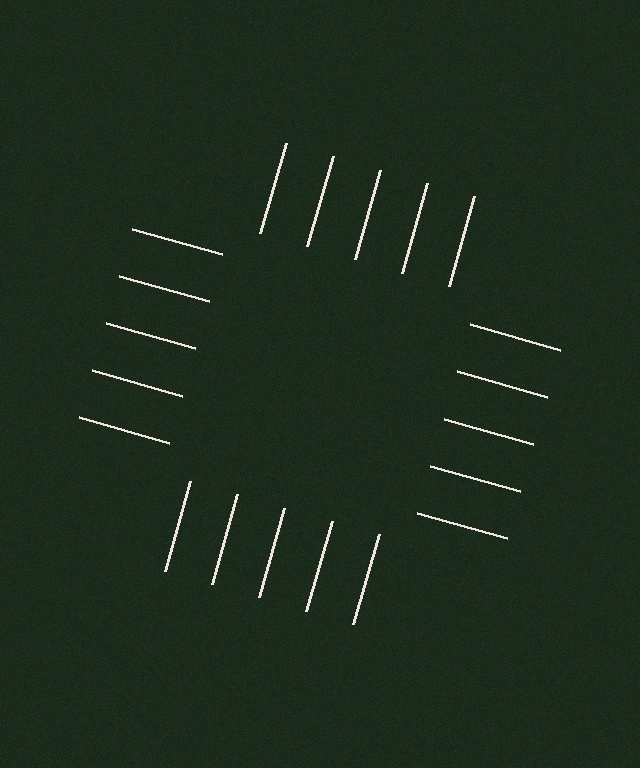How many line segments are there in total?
20 — 5 along each of the 4 edges.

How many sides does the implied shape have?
4 sides — the line-ends trace a square.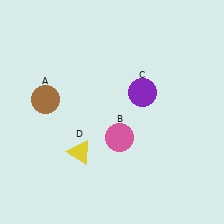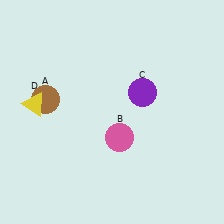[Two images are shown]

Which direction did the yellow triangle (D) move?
The yellow triangle (D) moved up.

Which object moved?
The yellow triangle (D) moved up.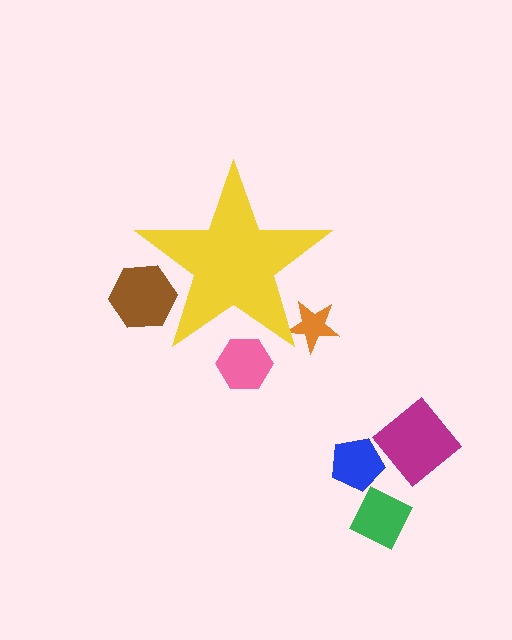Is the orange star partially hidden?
Yes, the orange star is partially hidden behind the yellow star.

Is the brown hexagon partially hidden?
Yes, the brown hexagon is partially hidden behind the yellow star.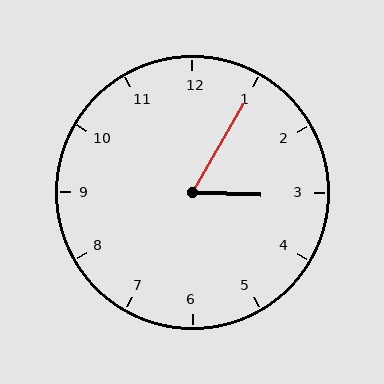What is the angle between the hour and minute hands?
Approximately 62 degrees.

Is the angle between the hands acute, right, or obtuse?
It is acute.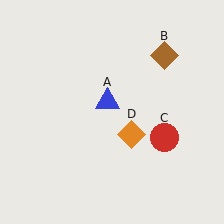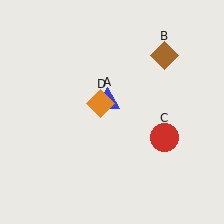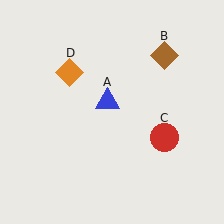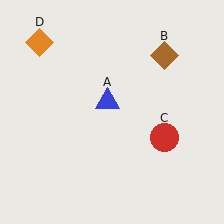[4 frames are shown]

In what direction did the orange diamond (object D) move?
The orange diamond (object D) moved up and to the left.